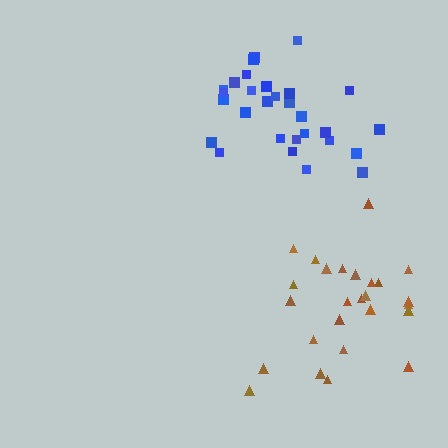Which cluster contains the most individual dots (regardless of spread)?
Blue (29).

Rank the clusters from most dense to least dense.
blue, brown.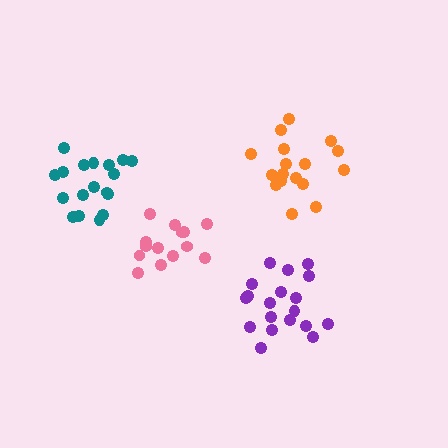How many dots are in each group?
Group 1: 17 dots, Group 2: 14 dots, Group 3: 18 dots, Group 4: 19 dots (68 total).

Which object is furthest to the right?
The orange cluster is rightmost.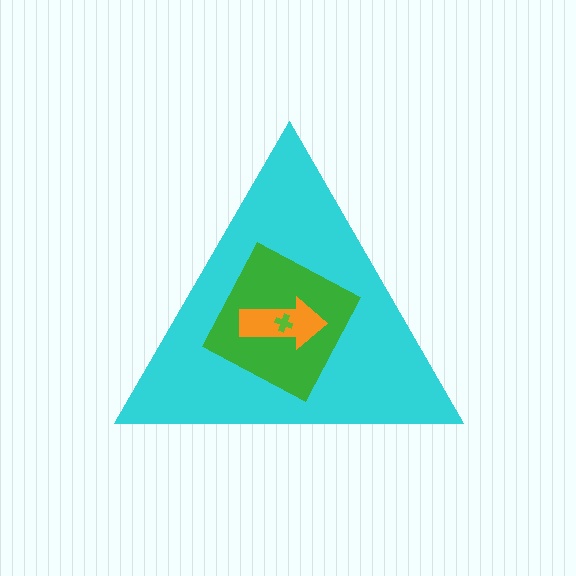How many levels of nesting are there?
4.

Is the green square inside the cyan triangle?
Yes.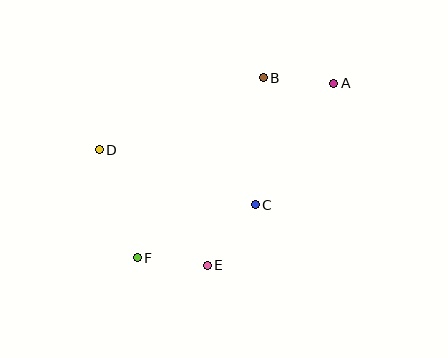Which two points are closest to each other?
Points A and B are closest to each other.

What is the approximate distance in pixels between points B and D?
The distance between B and D is approximately 179 pixels.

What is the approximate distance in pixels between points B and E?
The distance between B and E is approximately 196 pixels.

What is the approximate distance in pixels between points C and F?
The distance between C and F is approximately 130 pixels.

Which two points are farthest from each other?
Points A and F are farthest from each other.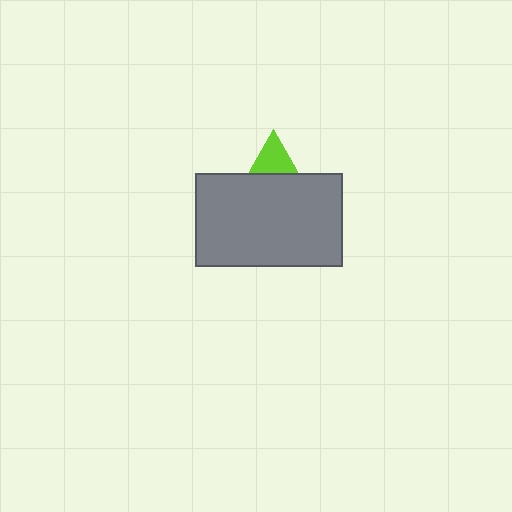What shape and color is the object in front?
The object in front is a gray rectangle.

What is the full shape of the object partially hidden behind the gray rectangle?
The partially hidden object is a lime triangle.